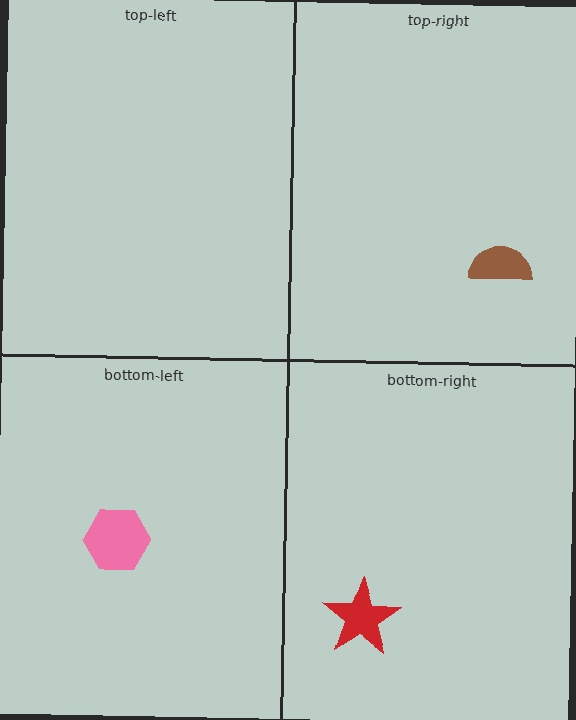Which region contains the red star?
The bottom-right region.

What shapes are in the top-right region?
The brown semicircle.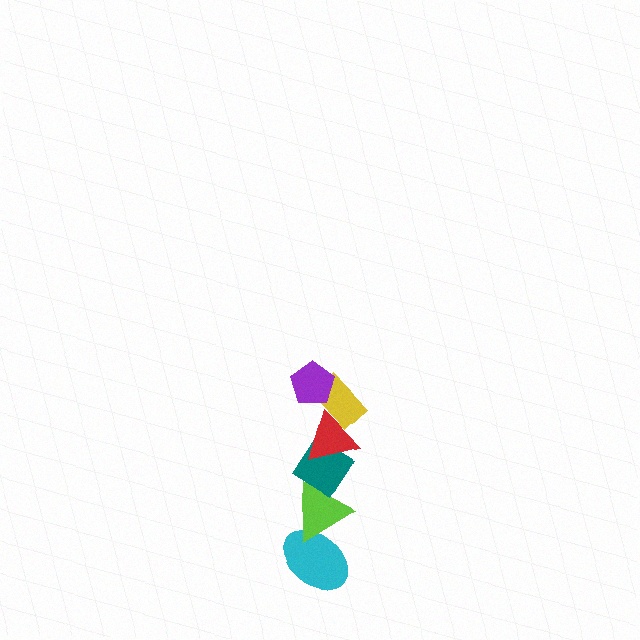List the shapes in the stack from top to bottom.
From top to bottom: the purple pentagon, the yellow rectangle, the red triangle, the teal diamond, the lime triangle, the cyan ellipse.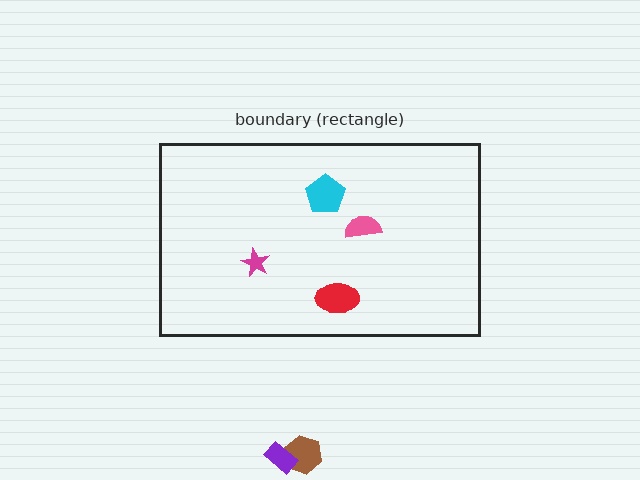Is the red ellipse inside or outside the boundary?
Inside.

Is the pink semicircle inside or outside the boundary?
Inside.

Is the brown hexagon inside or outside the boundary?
Outside.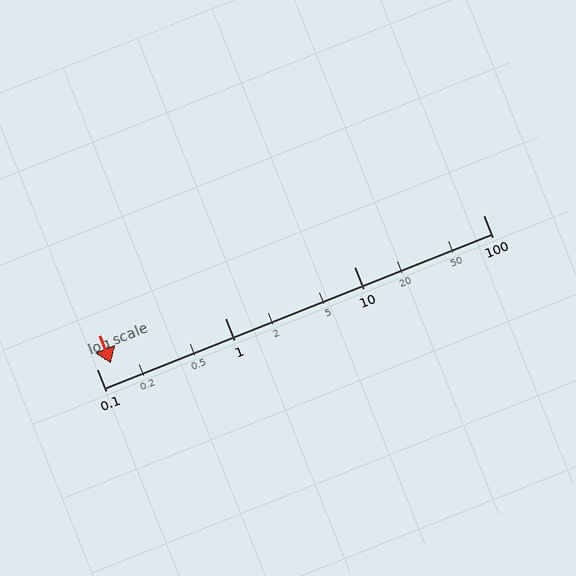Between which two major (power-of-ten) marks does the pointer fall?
The pointer is between 0.1 and 1.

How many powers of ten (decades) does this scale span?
The scale spans 3 decades, from 0.1 to 100.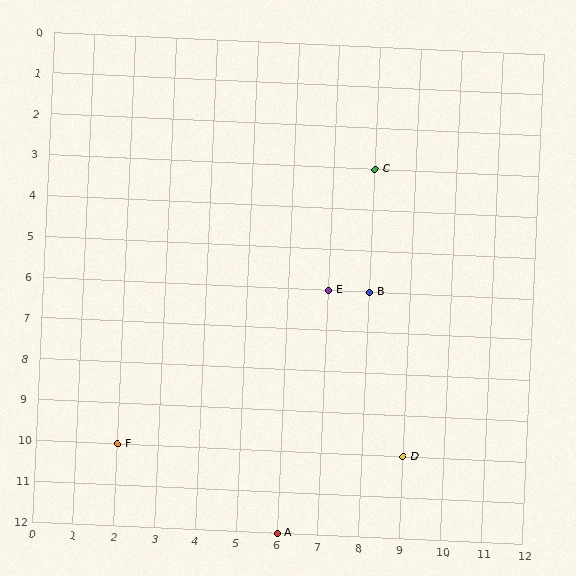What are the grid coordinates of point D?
Point D is at grid coordinates (9, 10).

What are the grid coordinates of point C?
Point C is at grid coordinates (8, 3).